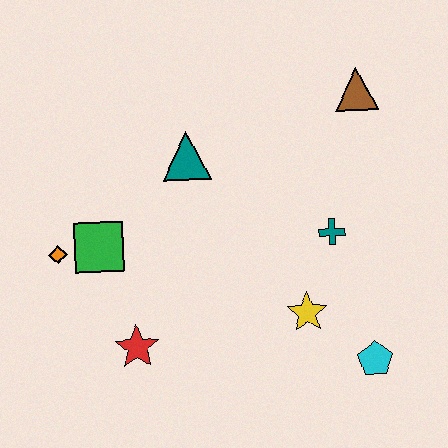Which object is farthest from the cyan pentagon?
The orange diamond is farthest from the cyan pentagon.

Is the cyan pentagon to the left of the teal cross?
No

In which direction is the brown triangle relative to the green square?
The brown triangle is to the right of the green square.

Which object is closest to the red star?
The green square is closest to the red star.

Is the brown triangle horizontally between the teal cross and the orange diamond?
No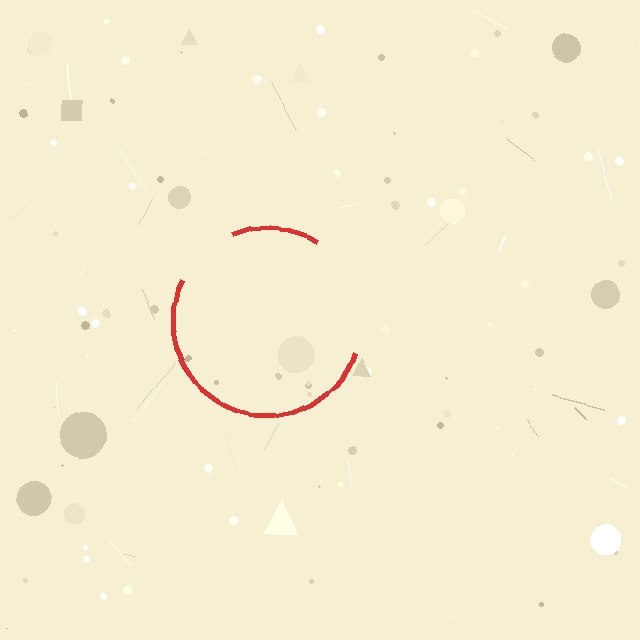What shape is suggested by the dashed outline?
The dashed outline suggests a circle.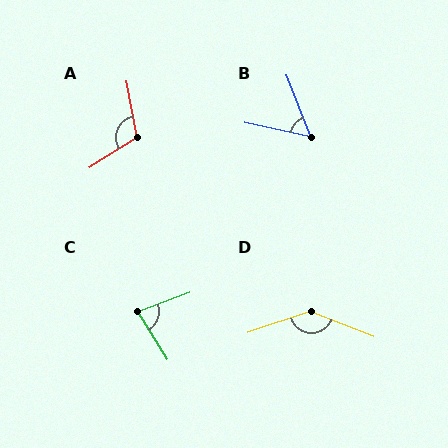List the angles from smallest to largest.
B (56°), C (79°), A (112°), D (140°).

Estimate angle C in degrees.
Approximately 79 degrees.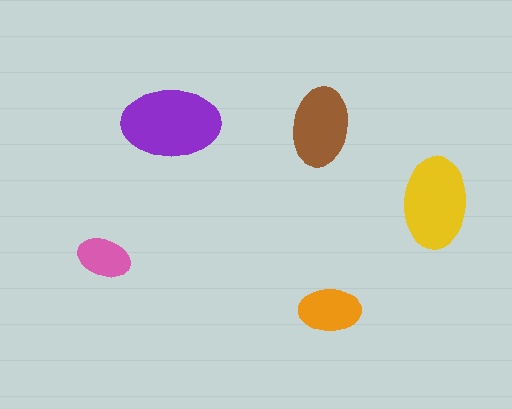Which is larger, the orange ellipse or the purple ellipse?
The purple one.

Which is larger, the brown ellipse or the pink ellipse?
The brown one.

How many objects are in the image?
There are 5 objects in the image.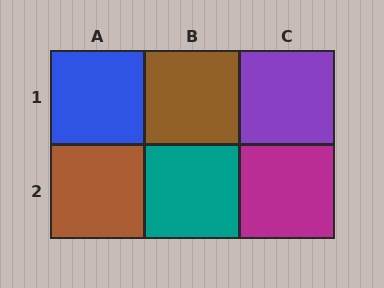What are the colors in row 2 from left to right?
Brown, teal, magenta.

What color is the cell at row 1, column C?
Purple.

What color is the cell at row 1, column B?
Brown.